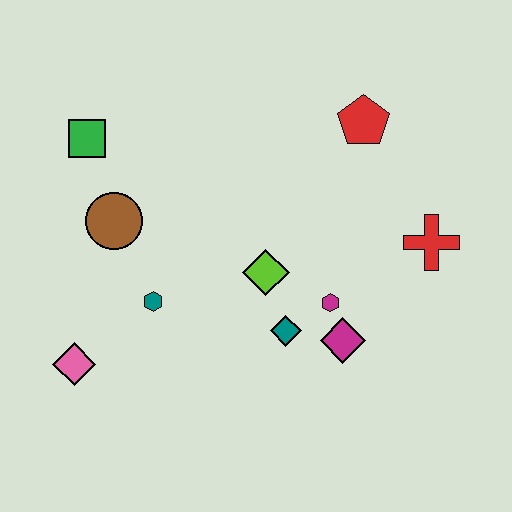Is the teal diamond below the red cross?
Yes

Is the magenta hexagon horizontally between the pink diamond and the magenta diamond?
Yes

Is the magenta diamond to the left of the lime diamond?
No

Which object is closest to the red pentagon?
The red cross is closest to the red pentagon.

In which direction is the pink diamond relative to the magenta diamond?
The pink diamond is to the left of the magenta diamond.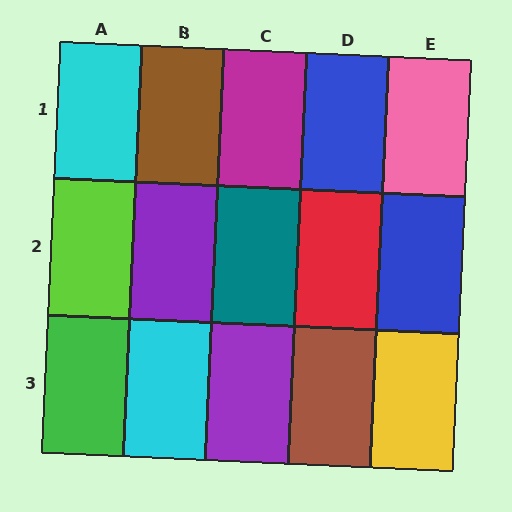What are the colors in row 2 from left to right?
Lime, purple, teal, red, blue.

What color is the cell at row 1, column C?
Magenta.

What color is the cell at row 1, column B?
Brown.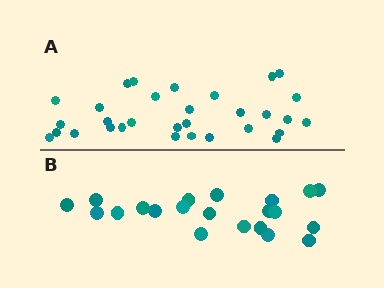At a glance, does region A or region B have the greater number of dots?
Region A (the top region) has more dots.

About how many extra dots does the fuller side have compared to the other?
Region A has roughly 10 or so more dots than region B.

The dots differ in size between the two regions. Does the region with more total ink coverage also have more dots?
No. Region B has more total ink coverage because its dots are larger, but region A actually contains more individual dots. Total area can be misleading — the number of items is what matters here.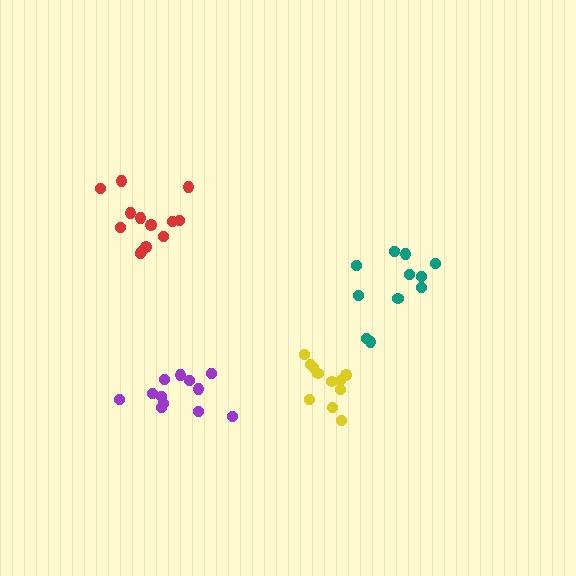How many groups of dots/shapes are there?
There are 4 groups.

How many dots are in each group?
Group 1: 12 dots, Group 2: 13 dots, Group 3: 11 dots, Group 4: 12 dots (48 total).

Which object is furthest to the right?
The teal cluster is rightmost.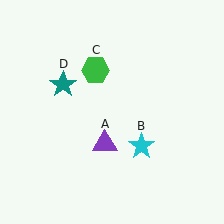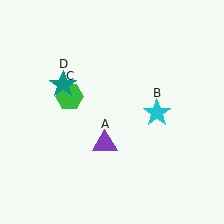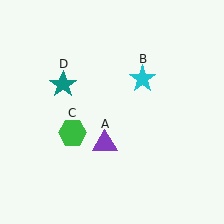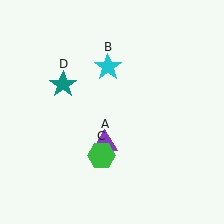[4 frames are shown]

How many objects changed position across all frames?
2 objects changed position: cyan star (object B), green hexagon (object C).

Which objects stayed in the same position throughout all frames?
Purple triangle (object A) and teal star (object D) remained stationary.